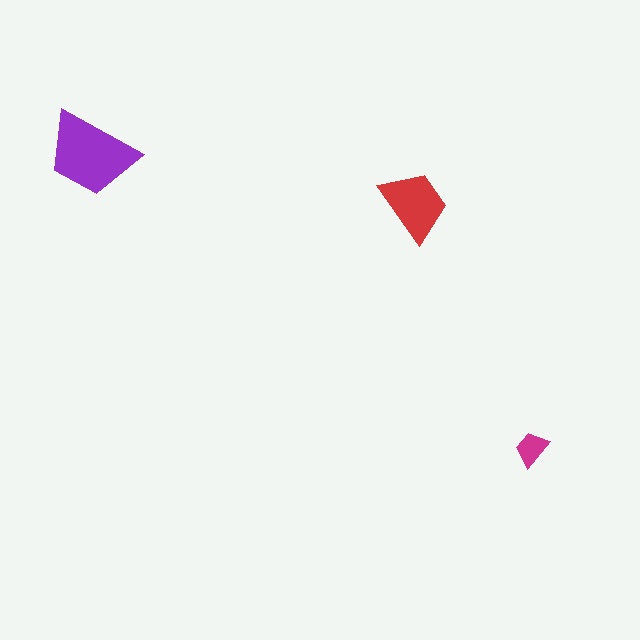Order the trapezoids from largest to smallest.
the purple one, the red one, the magenta one.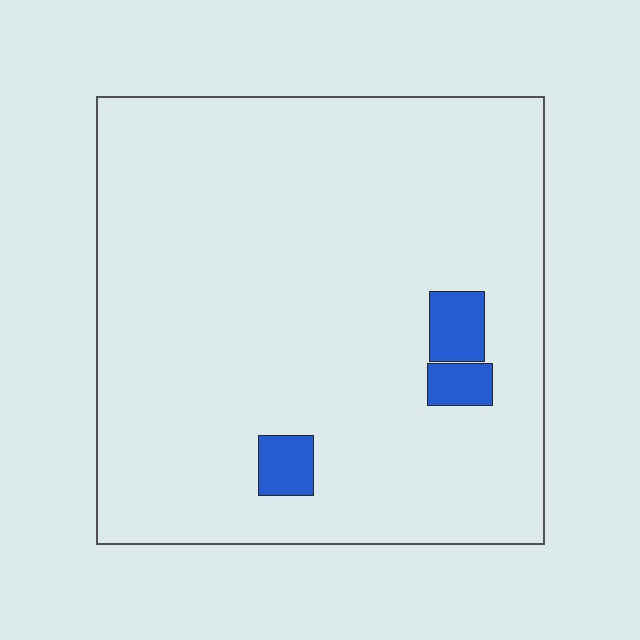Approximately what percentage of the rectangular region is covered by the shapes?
Approximately 5%.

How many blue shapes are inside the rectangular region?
3.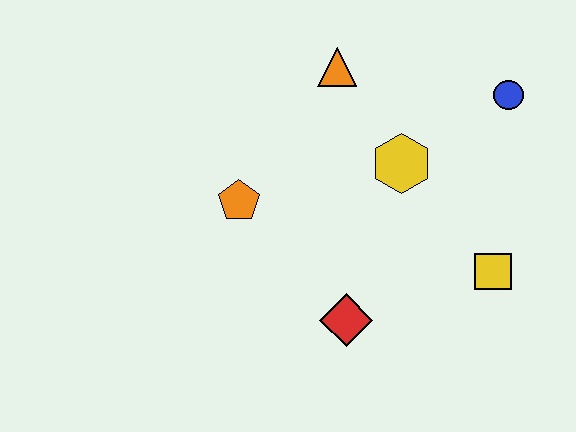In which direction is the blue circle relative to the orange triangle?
The blue circle is to the right of the orange triangle.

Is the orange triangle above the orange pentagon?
Yes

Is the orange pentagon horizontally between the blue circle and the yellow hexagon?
No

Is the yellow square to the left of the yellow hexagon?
No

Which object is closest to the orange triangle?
The yellow hexagon is closest to the orange triangle.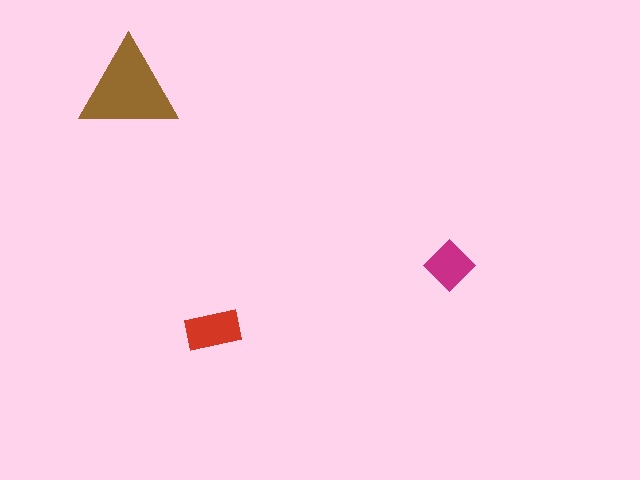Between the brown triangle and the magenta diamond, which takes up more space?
The brown triangle.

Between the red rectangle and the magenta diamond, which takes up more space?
The red rectangle.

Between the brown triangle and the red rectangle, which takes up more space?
The brown triangle.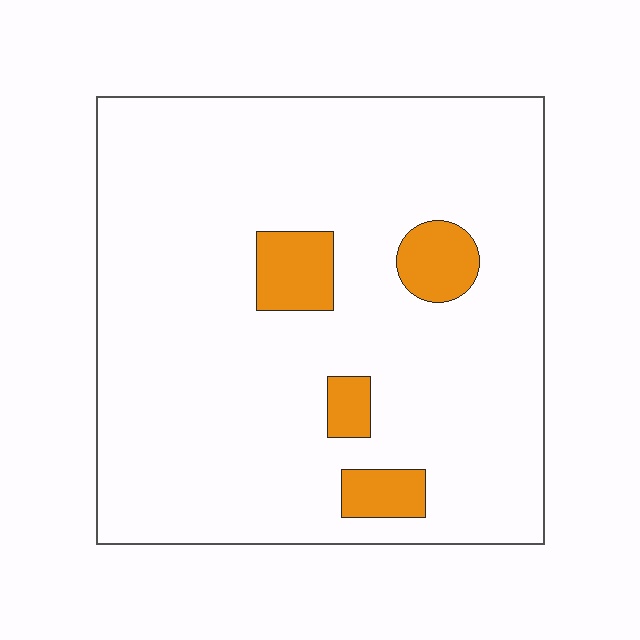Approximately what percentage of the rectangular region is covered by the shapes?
Approximately 10%.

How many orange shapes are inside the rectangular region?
4.